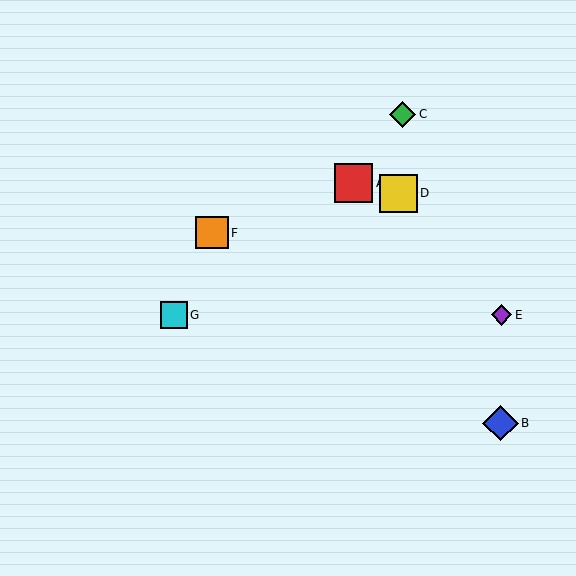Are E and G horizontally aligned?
Yes, both are at y≈315.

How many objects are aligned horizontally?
2 objects (E, G) are aligned horizontally.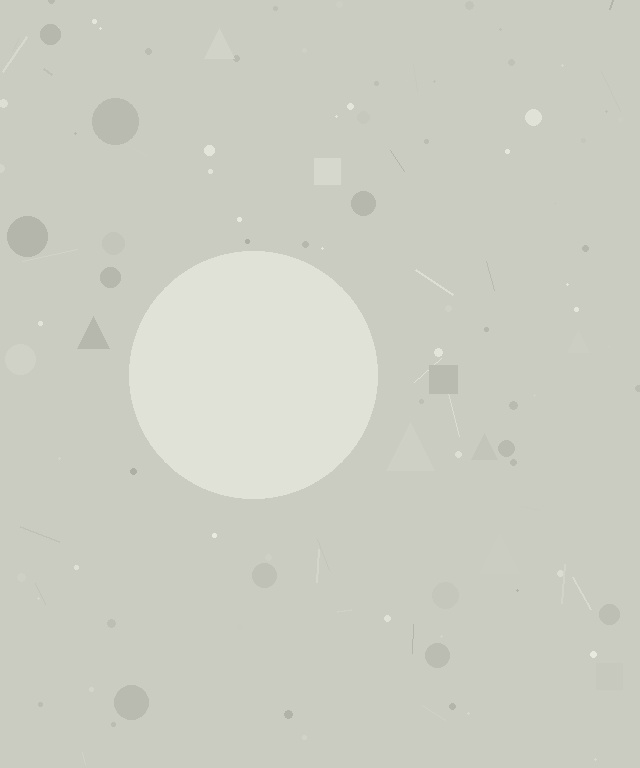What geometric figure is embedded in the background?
A circle is embedded in the background.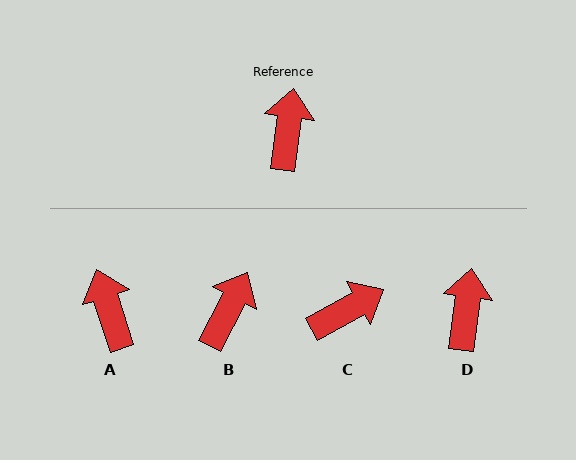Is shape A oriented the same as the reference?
No, it is off by about 25 degrees.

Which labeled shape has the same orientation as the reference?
D.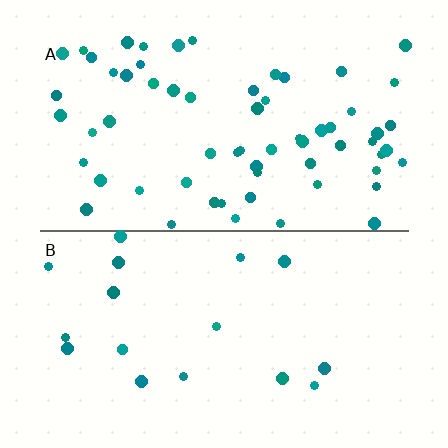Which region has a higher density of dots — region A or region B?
A (the top).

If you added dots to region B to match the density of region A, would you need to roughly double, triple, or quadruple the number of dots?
Approximately quadruple.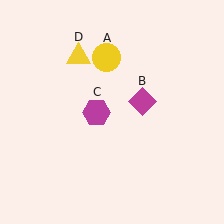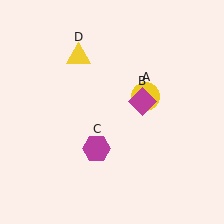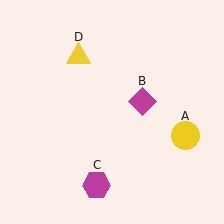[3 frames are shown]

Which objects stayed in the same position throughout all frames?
Magenta diamond (object B) and yellow triangle (object D) remained stationary.